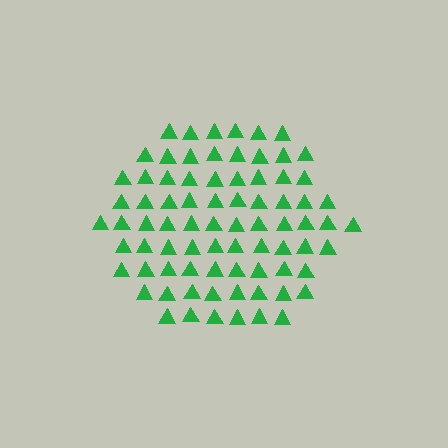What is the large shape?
The large shape is a hexagon.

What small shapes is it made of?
It is made of small triangles.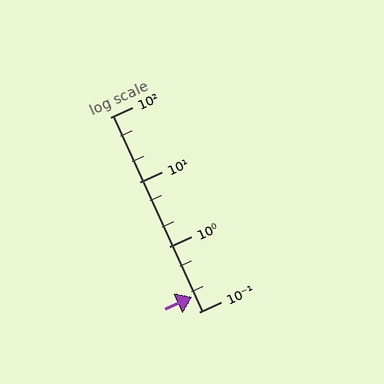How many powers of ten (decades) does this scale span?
The scale spans 3 decades, from 0.1 to 100.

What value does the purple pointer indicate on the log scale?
The pointer indicates approximately 0.17.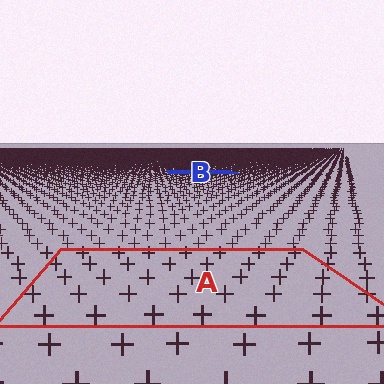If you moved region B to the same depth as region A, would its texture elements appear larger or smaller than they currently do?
They would appear larger. At a closer depth, the same texture elements are projected at a bigger on-screen size.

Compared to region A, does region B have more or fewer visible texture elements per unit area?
Region B has more texture elements per unit area — they are packed more densely because it is farther away.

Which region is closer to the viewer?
Region A is closer. The texture elements there are larger and more spread out.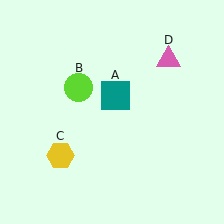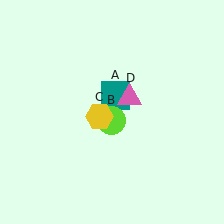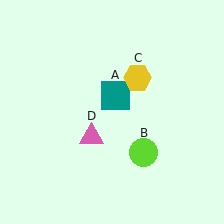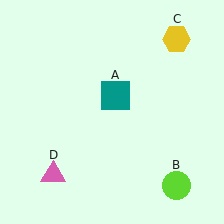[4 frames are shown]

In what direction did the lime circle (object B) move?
The lime circle (object B) moved down and to the right.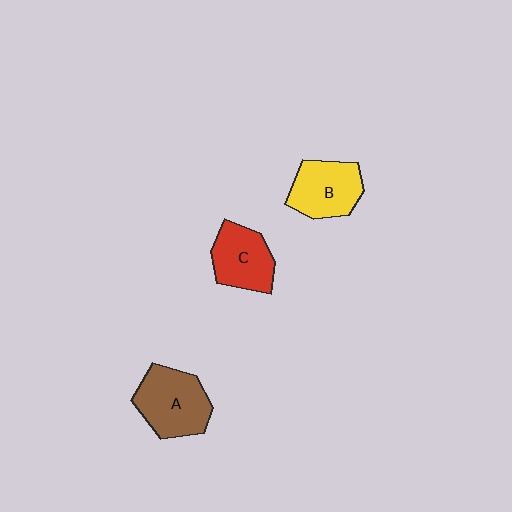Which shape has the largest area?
Shape A (brown).